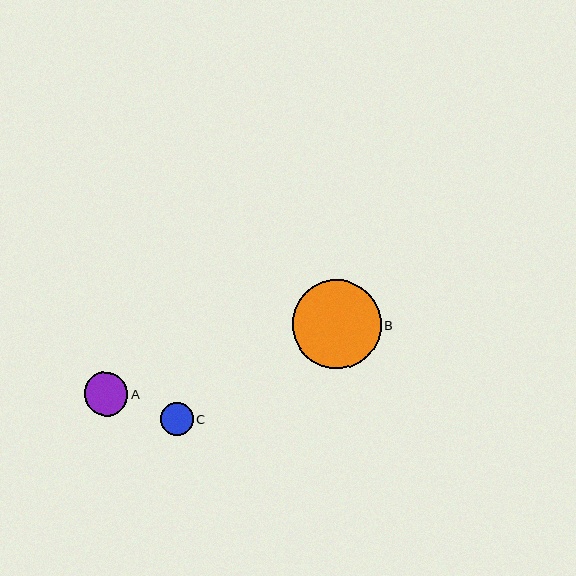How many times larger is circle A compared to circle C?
Circle A is approximately 1.3 times the size of circle C.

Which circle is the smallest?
Circle C is the smallest with a size of approximately 33 pixels.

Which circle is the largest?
Circle B is the largest with a size of approximately 89 pixels.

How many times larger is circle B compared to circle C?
Circle B is approximately 2.7 times the size of circle C.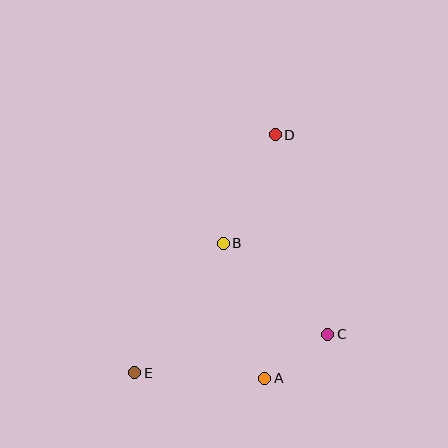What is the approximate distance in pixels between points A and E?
The distance between A and E is approximately 130 pixels.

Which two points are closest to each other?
Points A and C are closest to each other.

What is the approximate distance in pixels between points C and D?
The distance between C and D is approximately 206 pixels.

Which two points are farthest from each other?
Points D and E are farthest from each other.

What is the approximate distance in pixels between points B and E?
The distance between B and E is approximately 157 pixels.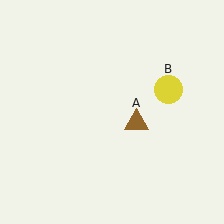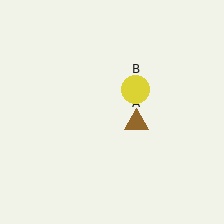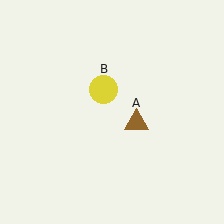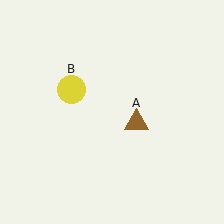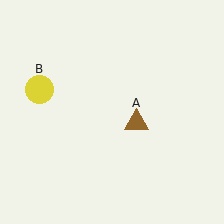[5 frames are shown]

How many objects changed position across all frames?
1 object changed position: yellow circle (object B).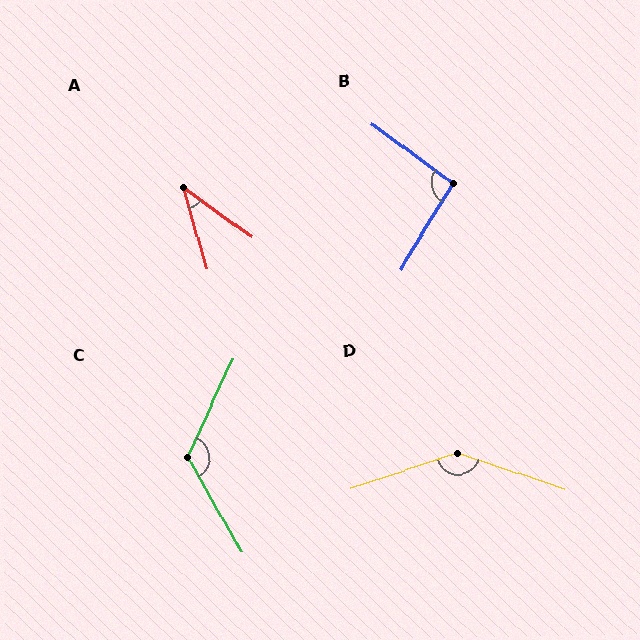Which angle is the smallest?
A, at approximately 38 degrees.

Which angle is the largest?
D, at approximately 143 degrees.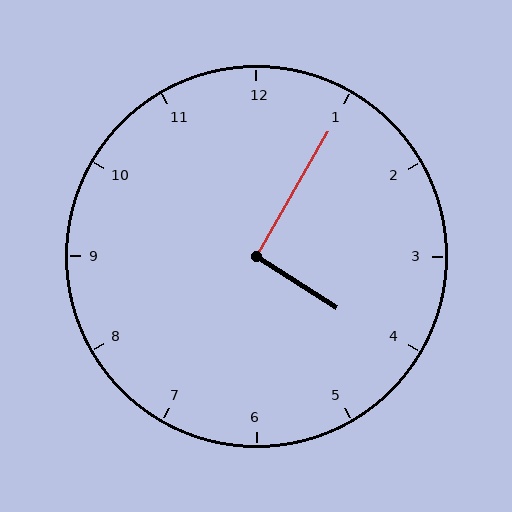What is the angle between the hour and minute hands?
Approximately 92 degrees.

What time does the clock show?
4:05.